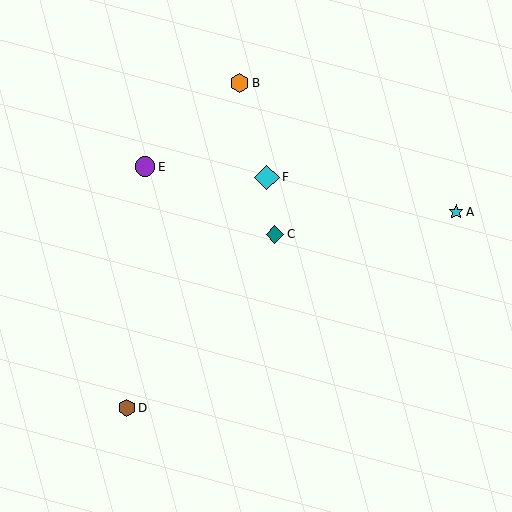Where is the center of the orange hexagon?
The center of the orange hexagon is at (239, 83).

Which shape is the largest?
The cyan diamond (labeled F) is the largest.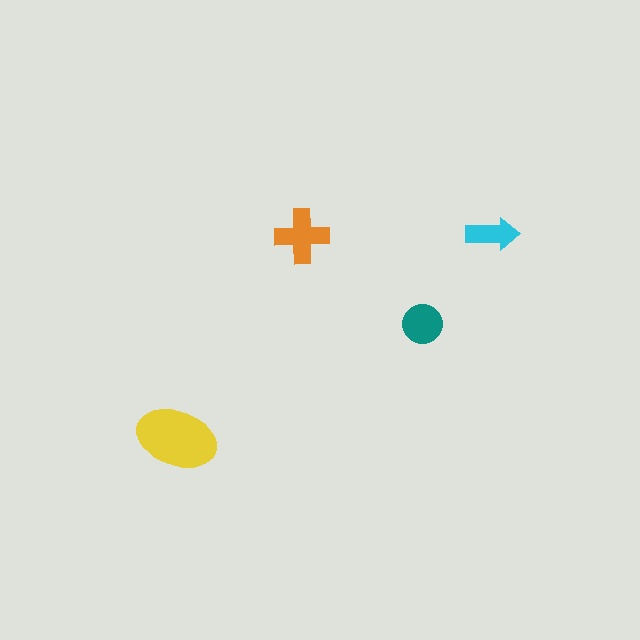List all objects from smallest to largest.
The cyan arrow, the teal circle, the orange cross, the yellow ellipse.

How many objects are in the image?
There are 4 objects in the image.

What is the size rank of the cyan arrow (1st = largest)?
4th.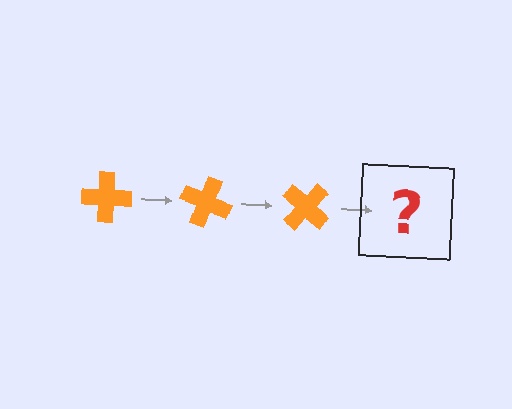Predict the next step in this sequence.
The next step is an orange cross rotated 60 degrees.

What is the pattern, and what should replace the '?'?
The pattern is that the cross rotates 20 degrees each step. The '?' should be an orange cross rotated 60 degrees.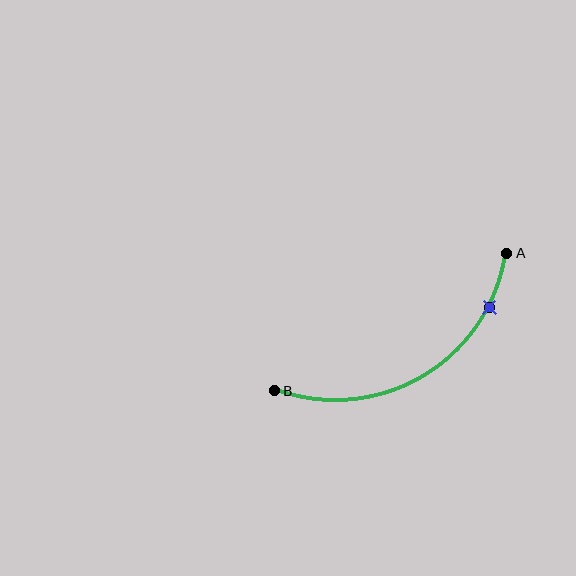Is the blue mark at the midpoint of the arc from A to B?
No. The blue mark lies on the arc but is closer to endpoint A. The arc midpoint would be at the point on the curve equidistant along the arc from both A and B.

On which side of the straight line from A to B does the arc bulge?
The arc bulges below the straight line connecting A and B.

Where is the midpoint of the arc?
The arc midpoint is the point on the curve farthest from the straight line joining A and B. It sits below that line.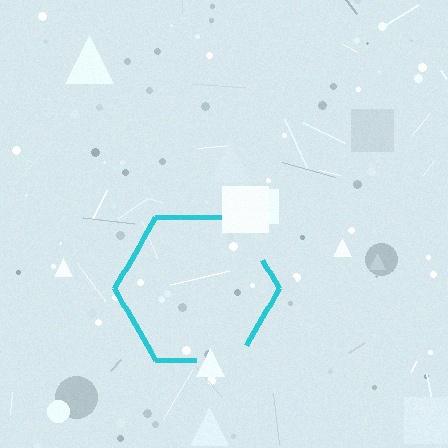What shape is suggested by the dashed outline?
The dashed outline suggests a hexagon.